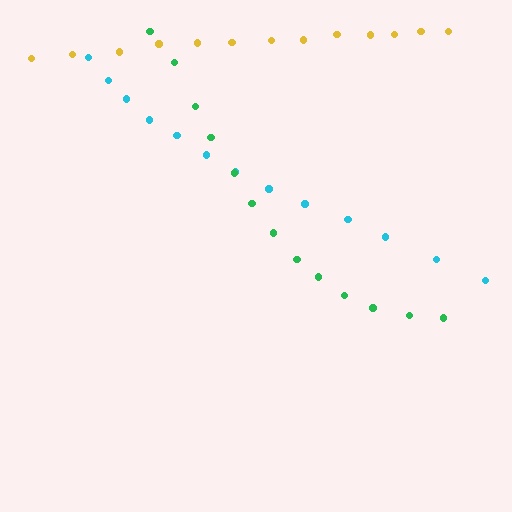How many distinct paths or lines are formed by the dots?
There are 3 distinct paths.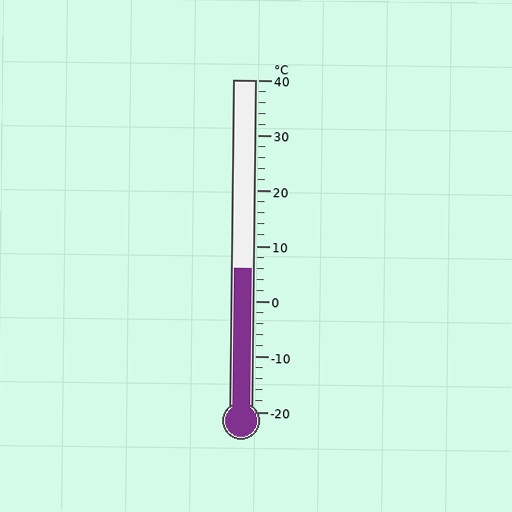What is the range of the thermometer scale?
The thermometer scale ranges from -20°C to 40°C.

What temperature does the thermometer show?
The thermometer shows approximately 6°C.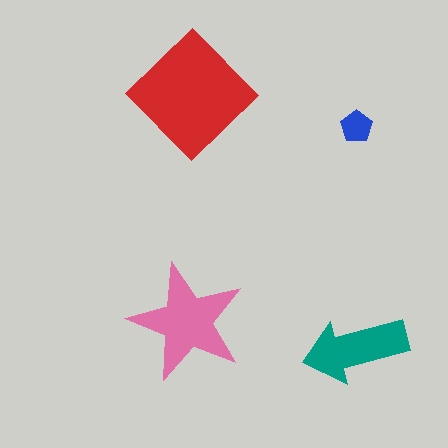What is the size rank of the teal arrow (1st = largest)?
3rd.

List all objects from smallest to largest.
The blue pentagon, the teal arrow, the pink star, the red diamond.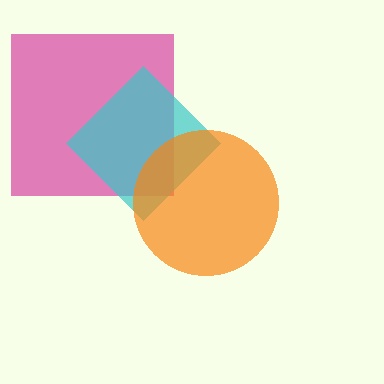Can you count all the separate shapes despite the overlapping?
Yes, there are 3 separate shapes.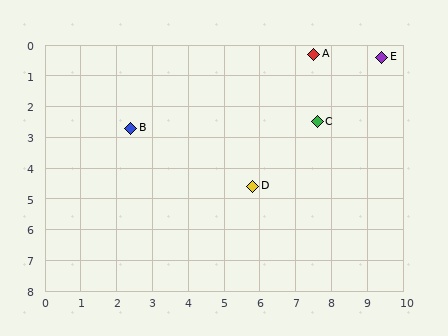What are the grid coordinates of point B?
Point B is at approximately (2.4, 2.7).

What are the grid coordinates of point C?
Point C is at approximately (7.6, 2.5).